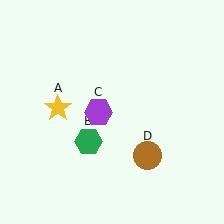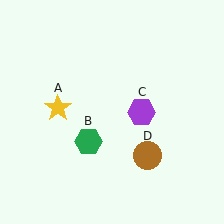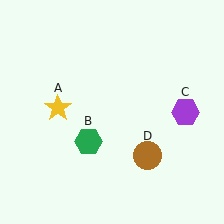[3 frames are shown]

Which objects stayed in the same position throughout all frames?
Yellow star (object A) and green hexagon (object B) and brown circle (object D) remained stationary.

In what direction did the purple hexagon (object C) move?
The purple hexagon (object C) moved right.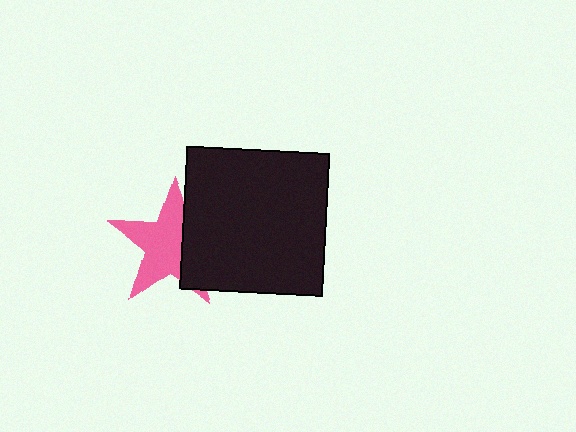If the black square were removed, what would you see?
You would see the complete pink star.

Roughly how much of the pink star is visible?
Most of it is visible (roughly 66%).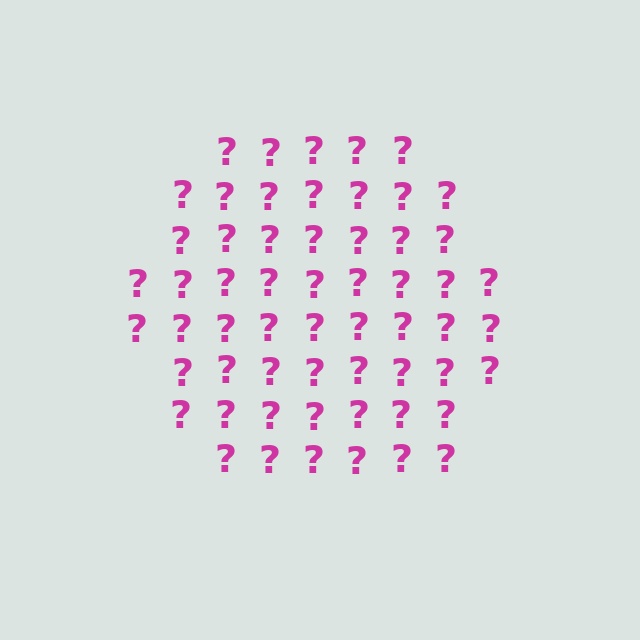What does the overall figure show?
The overall figure shows a hexagon.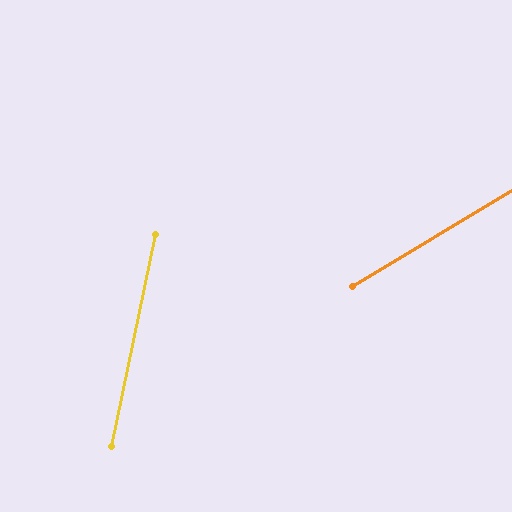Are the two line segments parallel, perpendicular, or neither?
Neither parallel nor perpendicular — they differ by about 47°.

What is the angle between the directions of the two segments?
Approximately 47 degrees.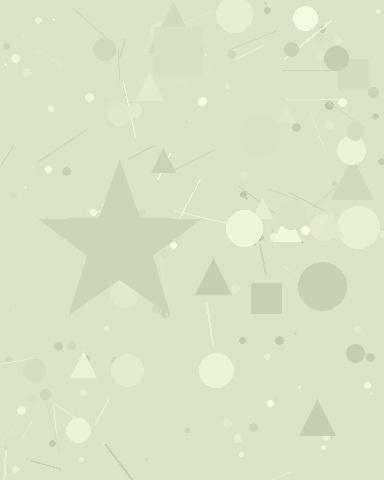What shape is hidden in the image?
A star is hidden in the image.